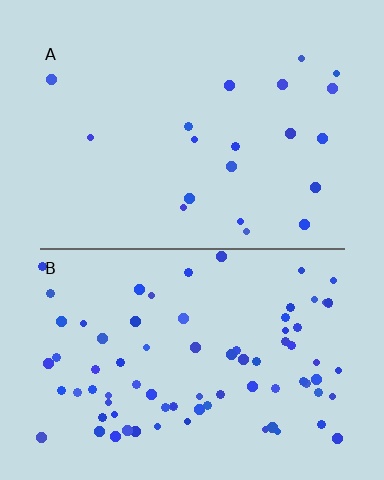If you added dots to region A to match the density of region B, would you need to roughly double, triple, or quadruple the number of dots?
Approximately quadruple.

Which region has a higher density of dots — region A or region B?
B (the bottom).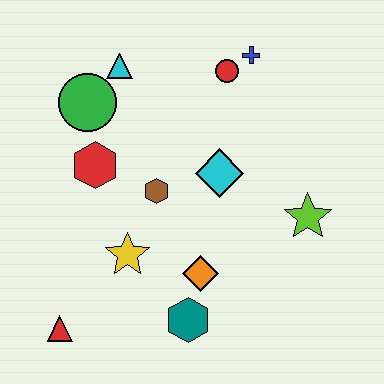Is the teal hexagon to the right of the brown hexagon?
Yes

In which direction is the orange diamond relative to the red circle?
The orange diamond is below the red circle.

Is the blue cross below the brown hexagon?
No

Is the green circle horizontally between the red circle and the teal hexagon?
No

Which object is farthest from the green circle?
The lime star is farthest from the green circle.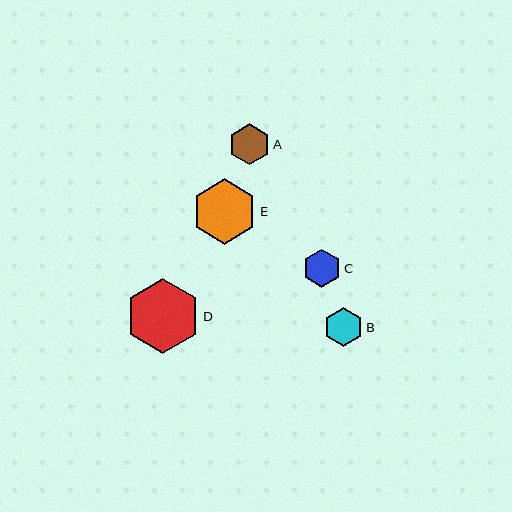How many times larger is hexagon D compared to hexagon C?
Hexagon D is approximately 2.0 times the size of hexagon C.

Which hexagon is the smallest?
Hexagon C is the smallest with a size of approximately 38 pixels.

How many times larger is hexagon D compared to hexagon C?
Hexagon D is approximately 2.0 times the size of hexagon C.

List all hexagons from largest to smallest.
From largest to smallest: D, E, A, B, C.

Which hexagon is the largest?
Hexagon D is the largest with a size of approximately 75 pixels.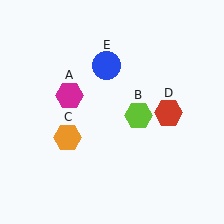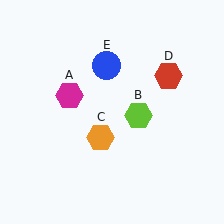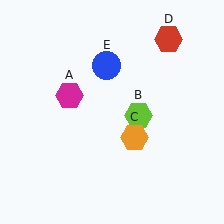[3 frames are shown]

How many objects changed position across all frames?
2 objects changed position: orange hexagon (object C), red hexagon (object D).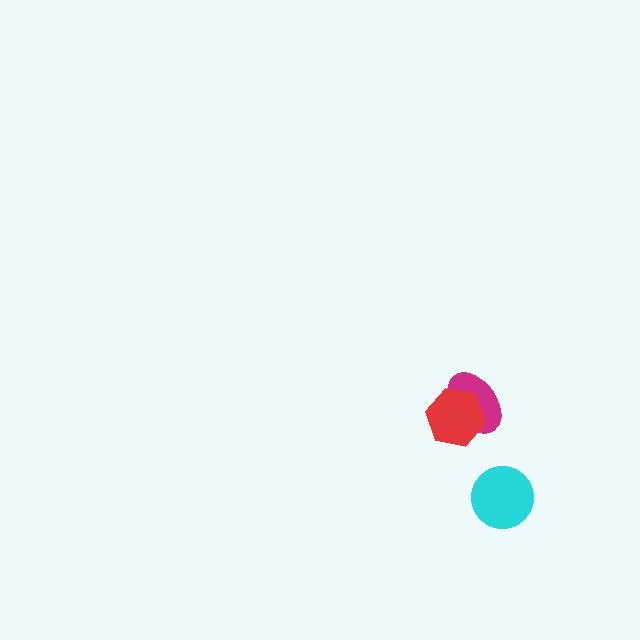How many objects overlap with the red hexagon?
1 object overlaps with the red hexagon.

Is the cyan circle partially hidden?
No, no other shape covers it.